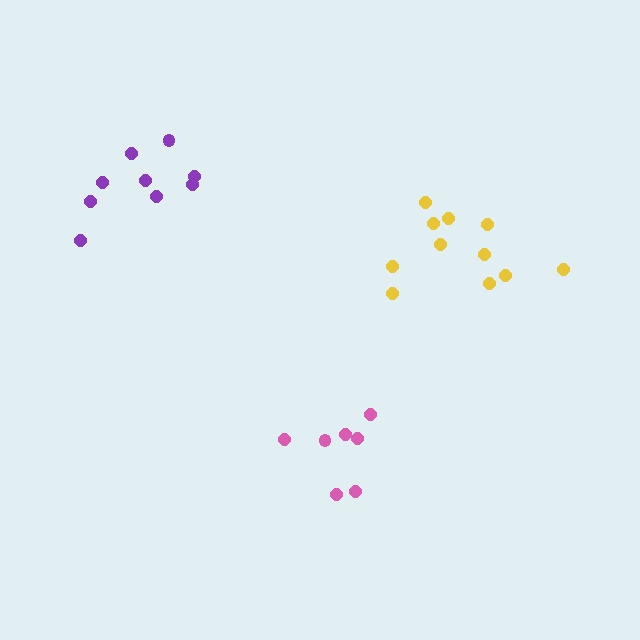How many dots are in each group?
Group 1: 12 dots, Group 2: 9 dots, Group 3: 7 dots (28 total).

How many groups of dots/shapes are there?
There are 3 groups.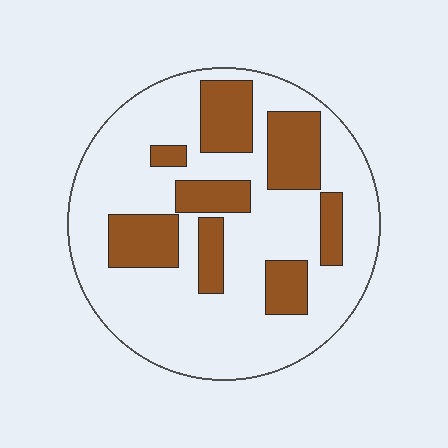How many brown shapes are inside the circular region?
8.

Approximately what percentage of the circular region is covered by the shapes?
Approximately 30%.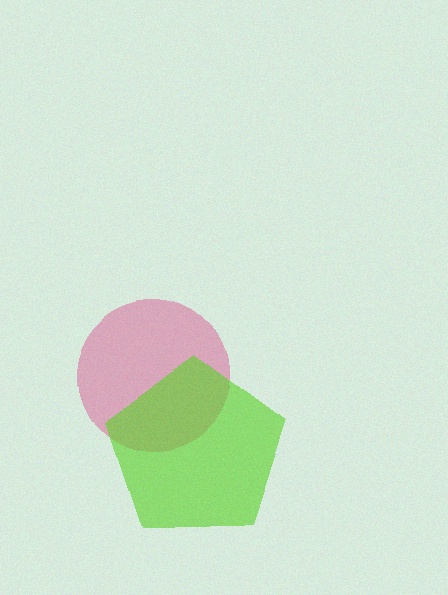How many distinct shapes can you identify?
There are 2 distinct shapes: a pink circle, a lime pentagon.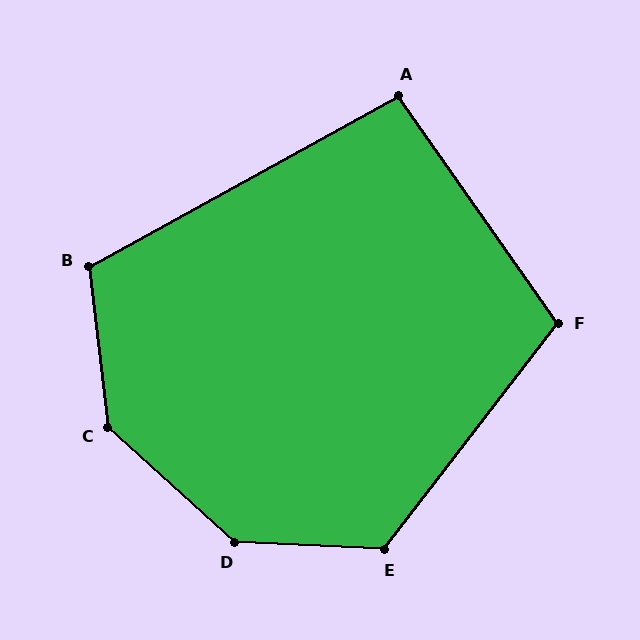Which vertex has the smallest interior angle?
A, at approximately 96 degrees.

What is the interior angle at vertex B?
Approximately 112 degrees (obtuse).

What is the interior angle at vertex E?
Approximately 125 degrees (obtuse).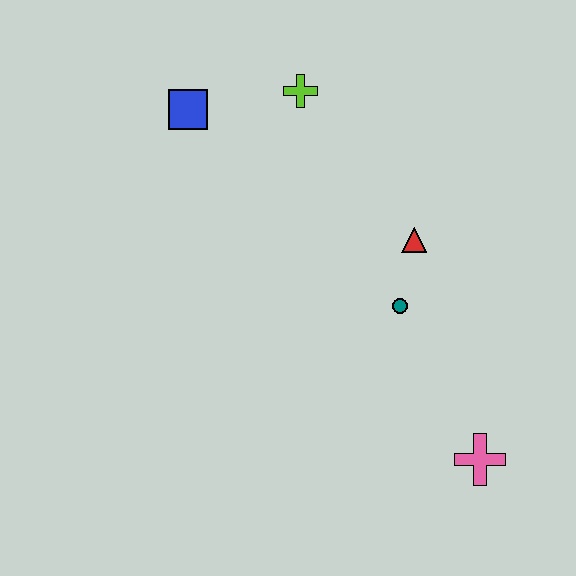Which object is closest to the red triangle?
The teal circle is closest to the red triangle.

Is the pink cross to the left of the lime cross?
No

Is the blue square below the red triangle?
No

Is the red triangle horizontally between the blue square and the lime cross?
No